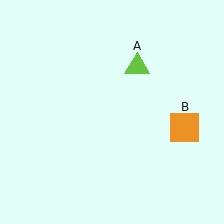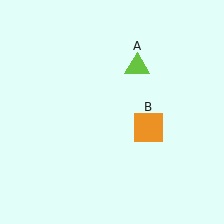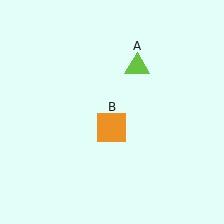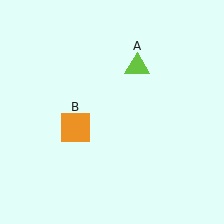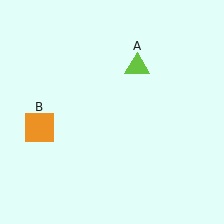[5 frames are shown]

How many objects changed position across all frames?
1 object changed position: orange square (object B).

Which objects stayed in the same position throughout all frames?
Lime triangle (object A) remained stationary.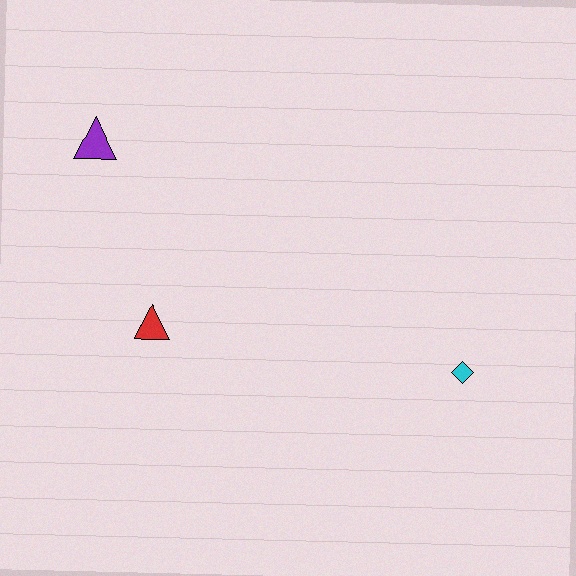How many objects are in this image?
There are 3 objects.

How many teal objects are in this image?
There are no teal objects.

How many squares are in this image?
There are no squares.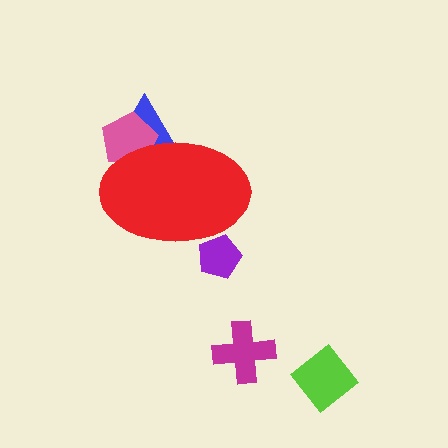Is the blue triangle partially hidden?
Yes, the blue triangle is partially hidden behind the red ellipse.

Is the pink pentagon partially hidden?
Yes, the pink pentagon is partially hidden behind the red ellipse.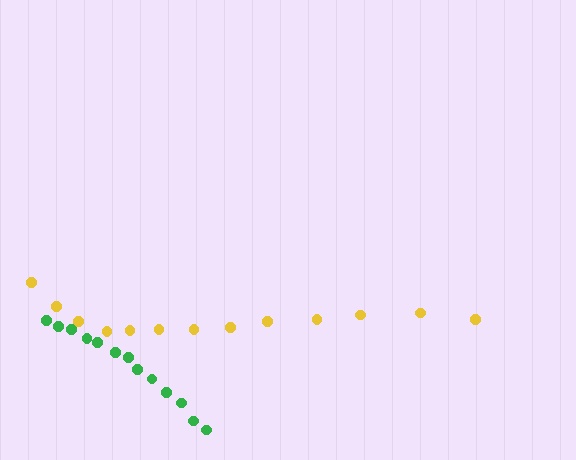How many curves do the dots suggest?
There are 2 distinct paths.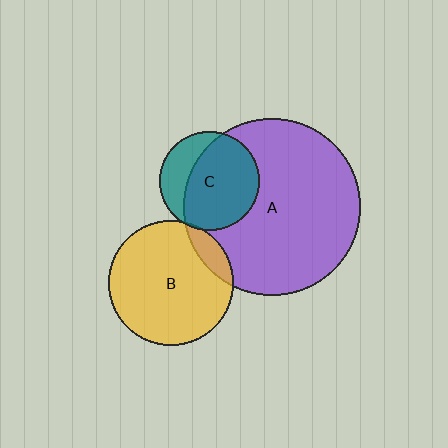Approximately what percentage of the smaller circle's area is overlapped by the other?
Approximately 5%.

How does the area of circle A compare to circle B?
Approximately 2.0 times.